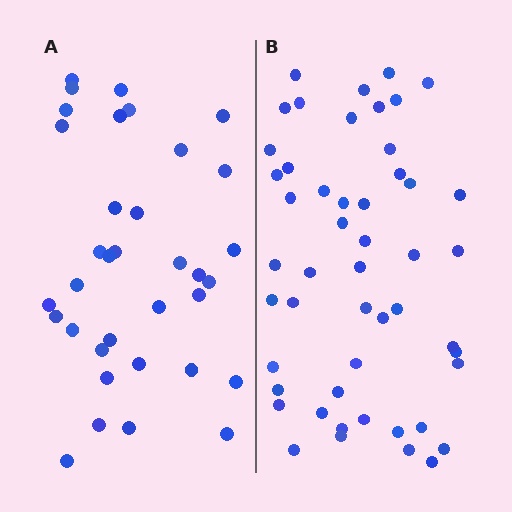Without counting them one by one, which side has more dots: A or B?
Region B (the right region) has more dots.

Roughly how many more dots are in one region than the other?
Region B has approximately 15 more dots than region A.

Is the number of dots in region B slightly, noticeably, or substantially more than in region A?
Region B has noticeably more, but not dramatically so. The ratio is roughly 1.4 to 1.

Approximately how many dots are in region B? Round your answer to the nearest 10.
About 50 dots.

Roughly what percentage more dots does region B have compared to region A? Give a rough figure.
About 45% more.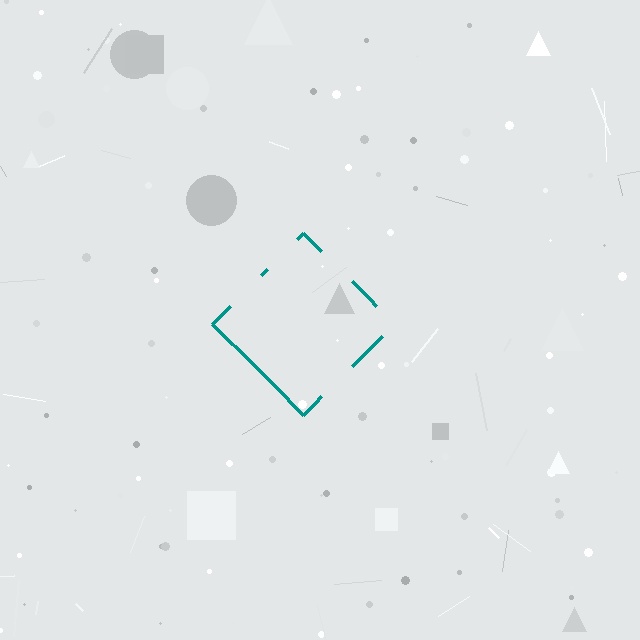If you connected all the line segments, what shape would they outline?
They would outline a diamond.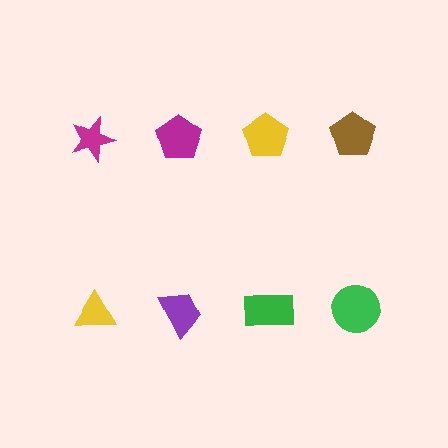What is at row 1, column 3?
A yellow pentagon.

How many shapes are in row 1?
4 shapes.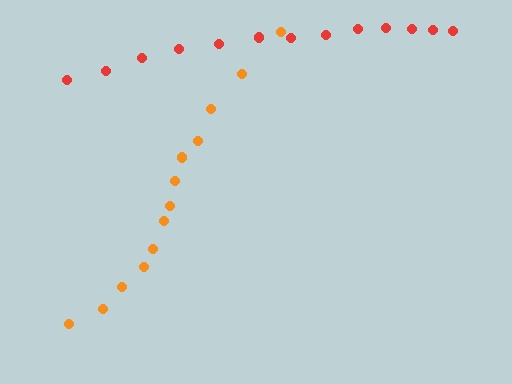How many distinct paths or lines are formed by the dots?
There are 2 distinct paths.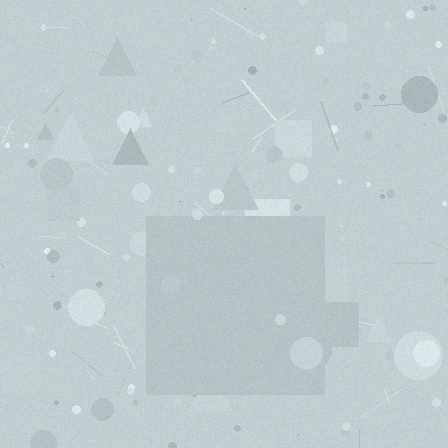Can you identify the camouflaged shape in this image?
The camouflaged shape is a square.